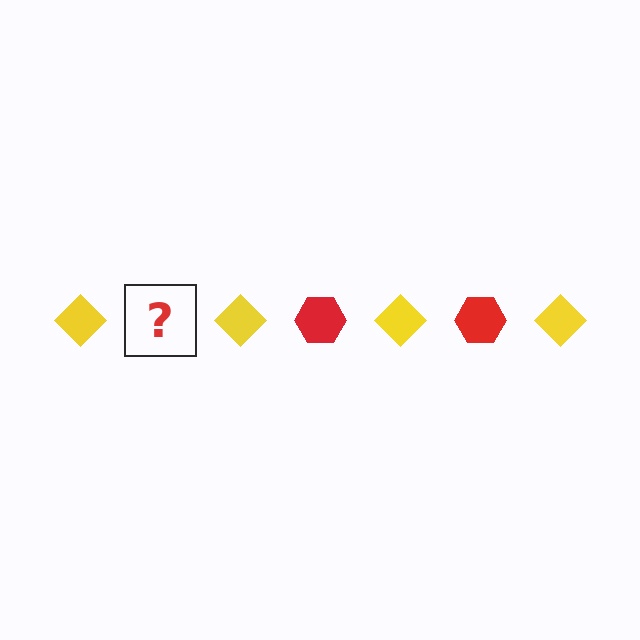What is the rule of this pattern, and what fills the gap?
The rule is that the pattern alternates between yellow diamond and red hexagon. The gap should be filled with a red hexagon.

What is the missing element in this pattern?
The missing element is a red hexagon.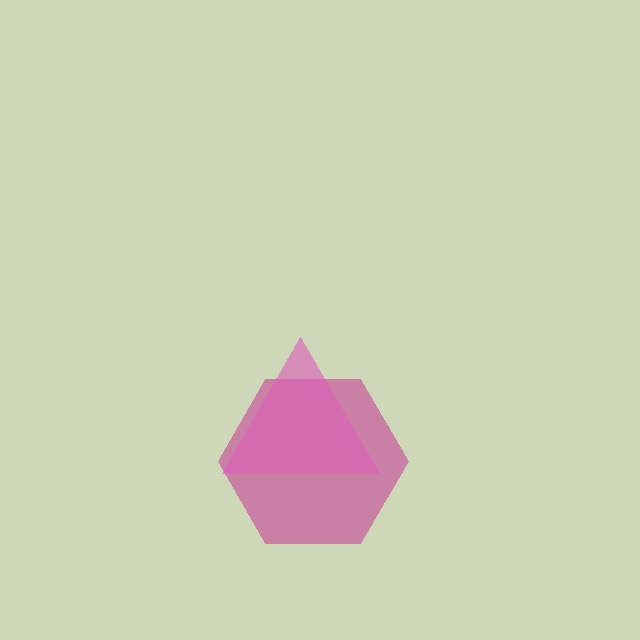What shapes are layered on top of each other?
The layered shapes are: a magenta hexagon, a pink triangle.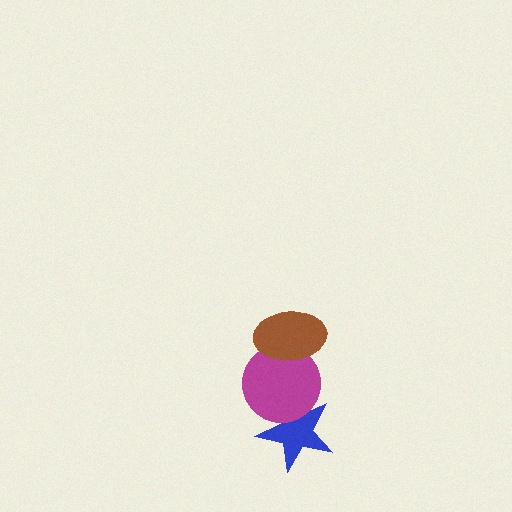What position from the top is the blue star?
The blue star is 3rd from the top.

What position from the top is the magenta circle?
The magenta circle is 2nd from the top.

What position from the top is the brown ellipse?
The brown ellipse is 1st from the top.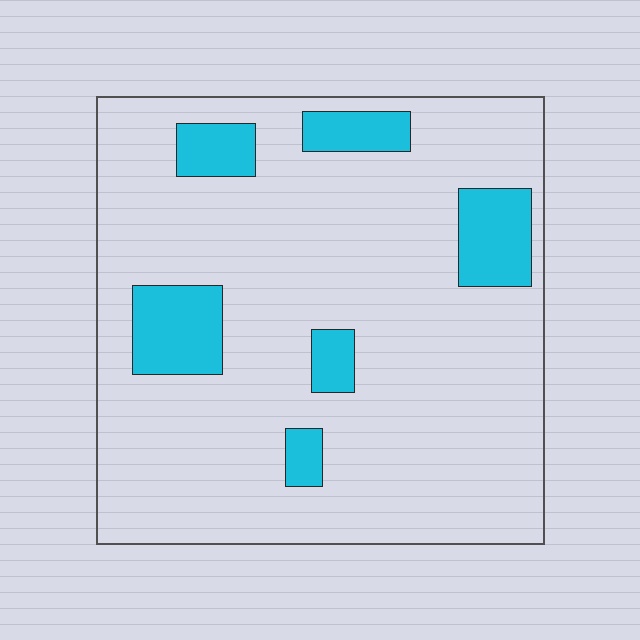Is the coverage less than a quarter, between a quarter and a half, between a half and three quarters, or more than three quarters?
Less than a quarter.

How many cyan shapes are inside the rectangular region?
6.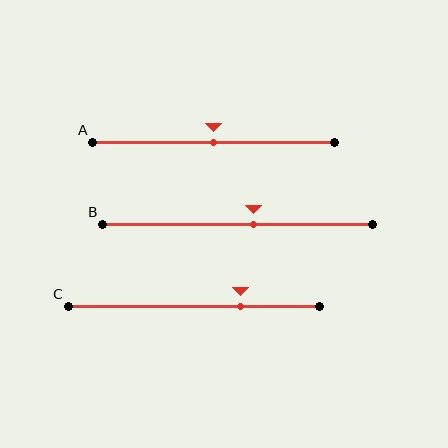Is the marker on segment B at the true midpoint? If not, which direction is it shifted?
No, the marker on segment B is shifted to the right by about 6% of the segment length.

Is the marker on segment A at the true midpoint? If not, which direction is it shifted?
Yes, the marker on segment A is at the true midpoint.